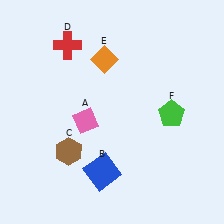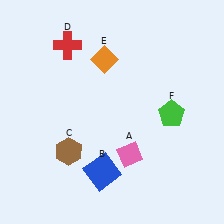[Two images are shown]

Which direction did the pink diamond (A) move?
The pink diamond (A) moved right.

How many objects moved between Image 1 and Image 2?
1 object moved between the two images.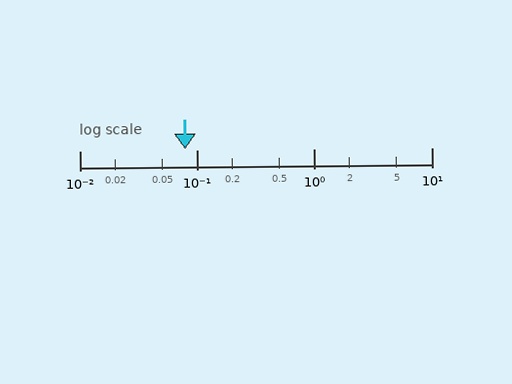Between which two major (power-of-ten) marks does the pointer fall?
The pointer is between 0.01 and 0.1.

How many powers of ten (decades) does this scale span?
The scale spans 3 decades, from 0.01 to 10.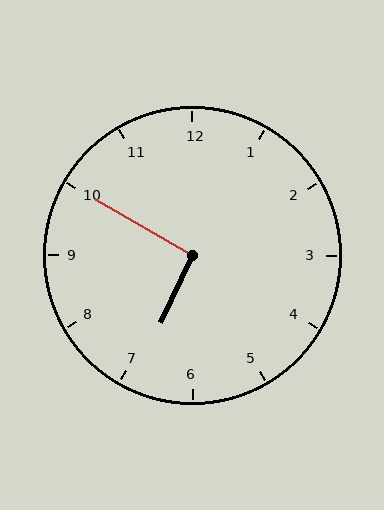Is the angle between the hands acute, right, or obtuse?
It is right.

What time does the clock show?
6:50.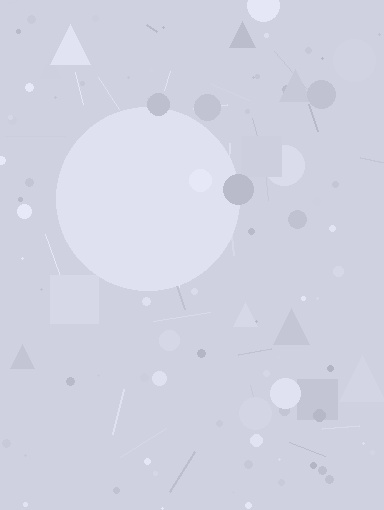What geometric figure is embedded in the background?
A circle is embedded in the background.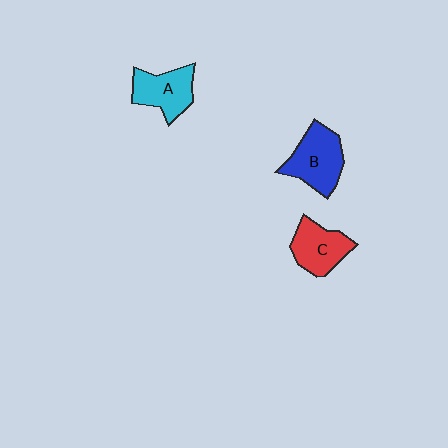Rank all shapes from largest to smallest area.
From largest to smallest: B (blue), A (cyan), C (red).